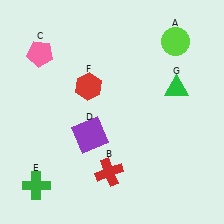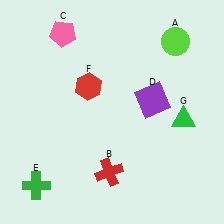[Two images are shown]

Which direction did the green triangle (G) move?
The green triangle (G) moved down.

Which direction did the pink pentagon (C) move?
The pink pentagon (C) moved right.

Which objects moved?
The objects that moved are: the pink pentagon (C), the purple square (D), the green triangle (G).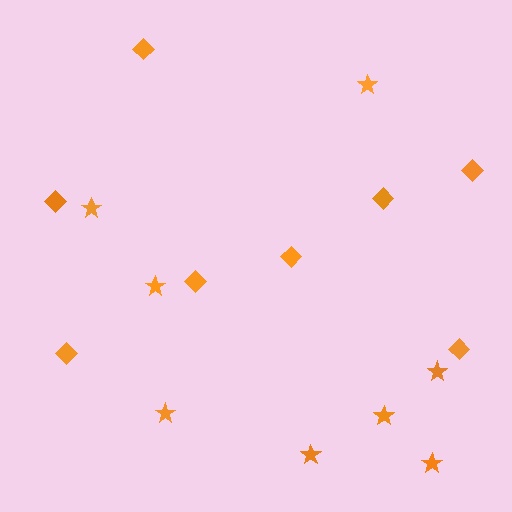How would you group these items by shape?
There are 2 groups: one group of stars (8) and one group of diamonds (8).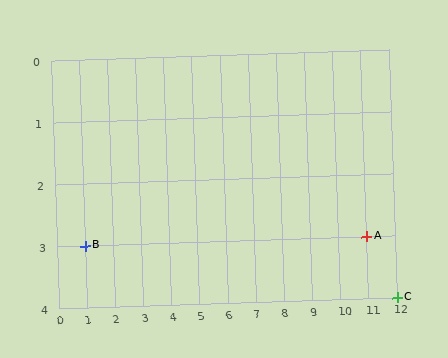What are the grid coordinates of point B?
Point B is at grid coordinates (1, 3).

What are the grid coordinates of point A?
Point A is at grid coordinates (11, 3).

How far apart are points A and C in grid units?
Points A and C are 1 column and 1 row apart (about 1.4 grid units diagonally).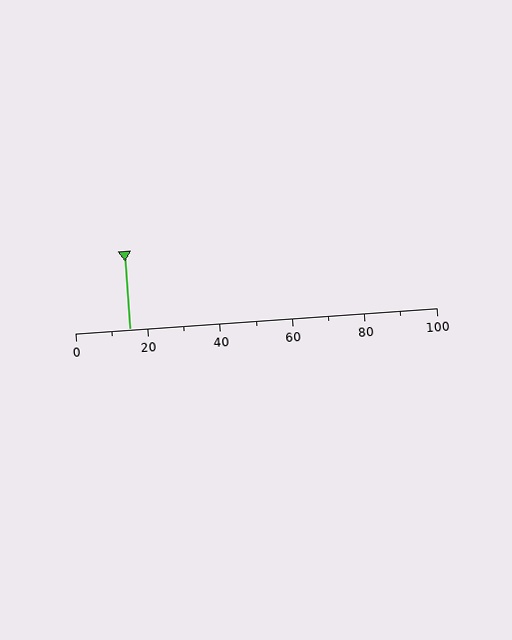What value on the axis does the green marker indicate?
The marker indicates approximately 15.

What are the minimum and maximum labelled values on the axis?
The axis runs from 0 to 100.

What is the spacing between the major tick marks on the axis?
The major ticks are spaced 20 apart.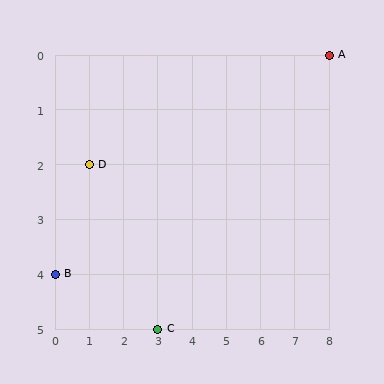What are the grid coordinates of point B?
Point B is at grid coordinates (0, 4).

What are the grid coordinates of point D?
Point D is at grid coordinates (1, 2).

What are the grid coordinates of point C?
Point C is at grid coordinates (3, 5).